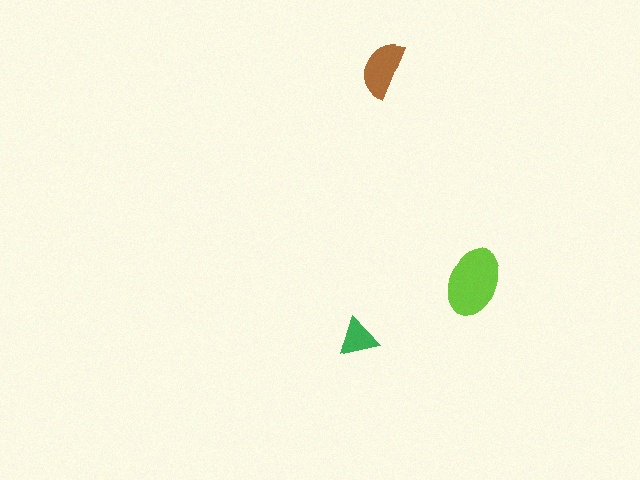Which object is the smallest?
The green triangle.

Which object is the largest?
The lime ellipse.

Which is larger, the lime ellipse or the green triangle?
The lime ellipse.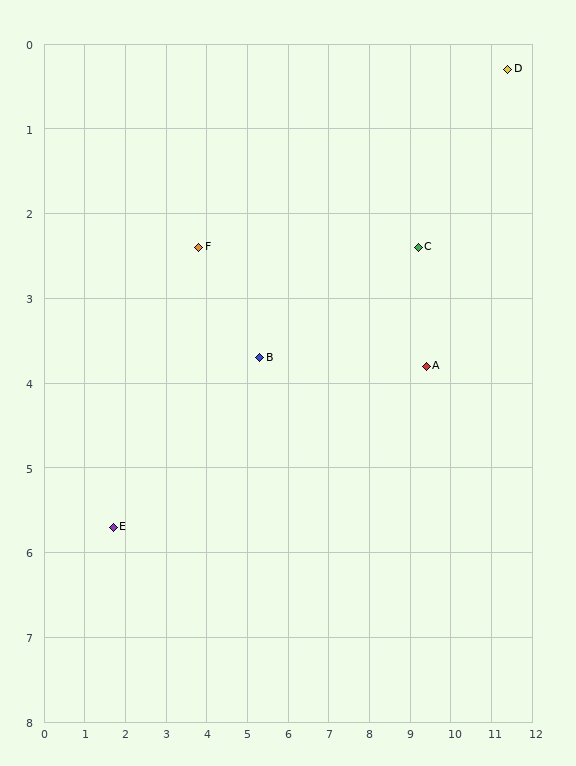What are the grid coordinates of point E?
Point E is at approximately (1.7, 5.7).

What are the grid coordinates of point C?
Point C is at approximately (9.2, 2.4).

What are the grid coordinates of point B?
Point B is at approximately (5.3, 3.7).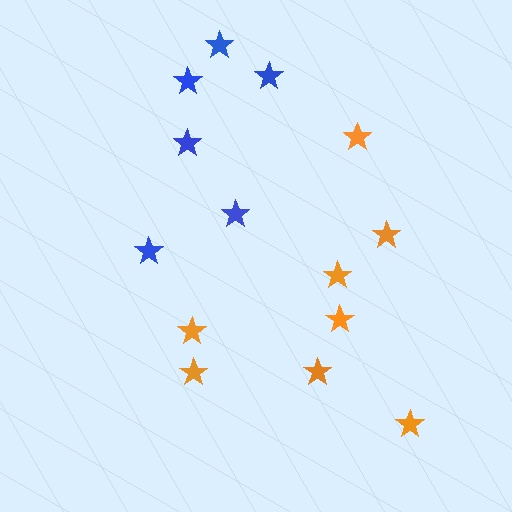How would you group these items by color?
There are 2 groups: one group of orange stars (8) and one group of blue stars (6).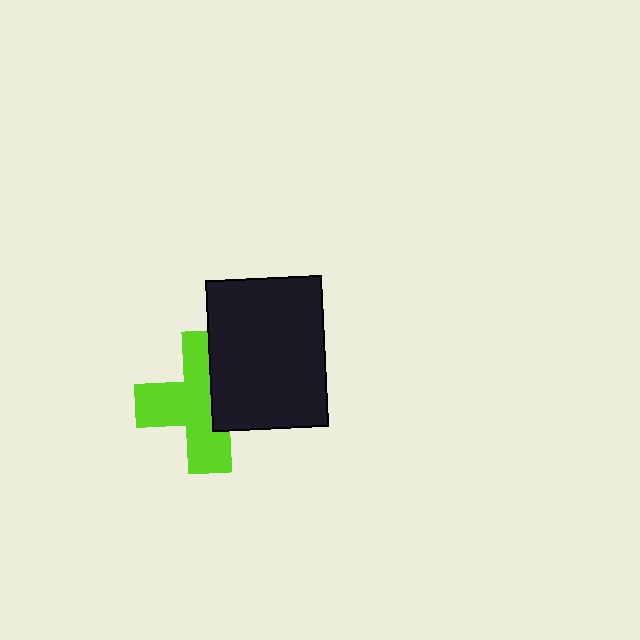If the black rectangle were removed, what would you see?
You would see the complete lime cross.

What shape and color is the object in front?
The object in front is a black rectangle.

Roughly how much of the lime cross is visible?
About half of it is visible (roughly 62%).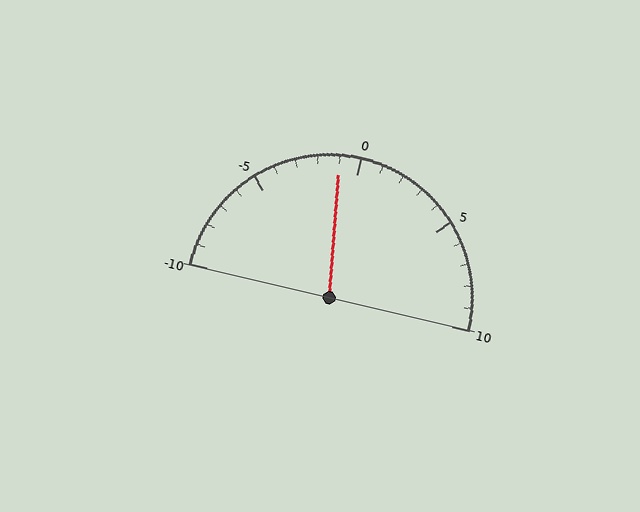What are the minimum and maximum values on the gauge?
The gauge ranges from -10 to 10.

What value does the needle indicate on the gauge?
The needle indicates approximately -1.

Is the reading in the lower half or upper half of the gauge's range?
The reading is in the lower half of the range (-10 to 10).